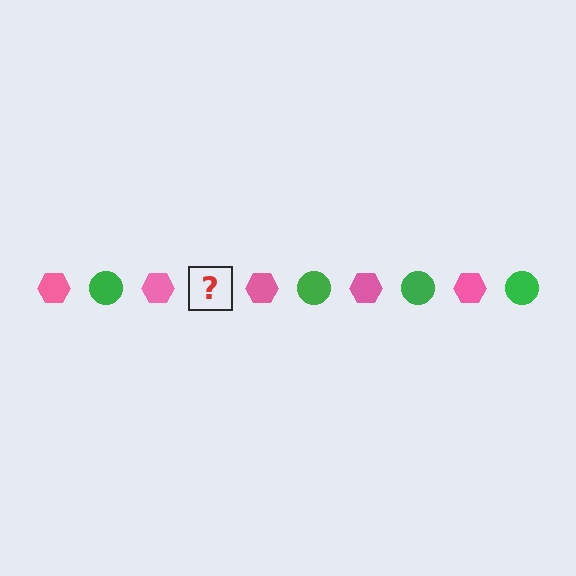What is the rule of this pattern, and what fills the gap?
The rule is that the pattern alternates between pink hexagon and green circle. The gap should be filled with a green circle.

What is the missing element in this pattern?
The missing element is a green circle.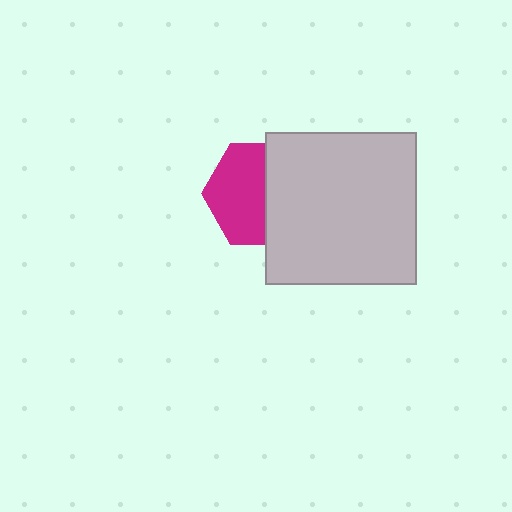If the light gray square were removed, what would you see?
You would see the complete magenta hexagon.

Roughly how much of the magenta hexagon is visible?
About half of it is visible (roughly 56%).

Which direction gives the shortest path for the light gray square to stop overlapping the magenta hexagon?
Moving right gives the shortest separation.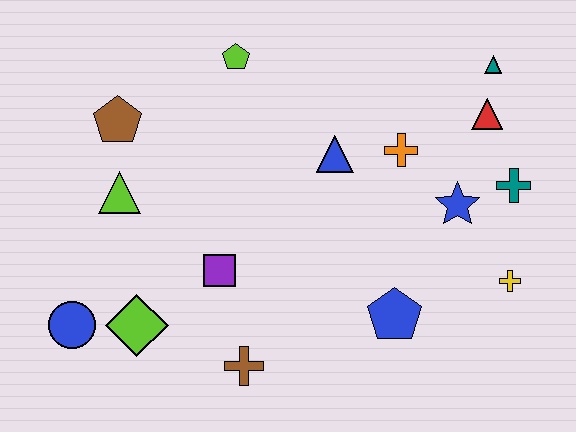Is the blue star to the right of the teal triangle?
No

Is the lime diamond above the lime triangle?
No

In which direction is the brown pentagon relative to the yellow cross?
The brown pentagon is to the left of the yellow cross.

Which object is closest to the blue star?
The teal cross is closest to the blue star.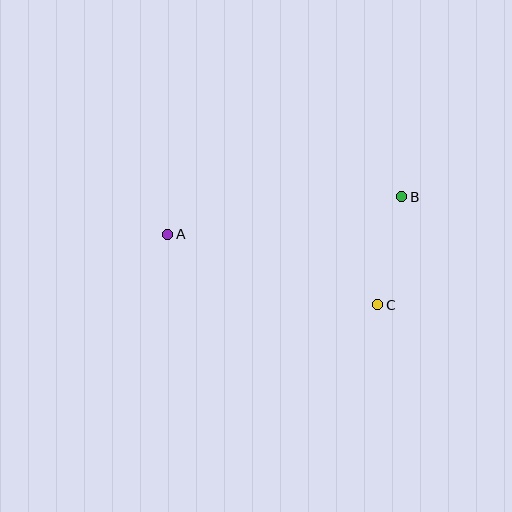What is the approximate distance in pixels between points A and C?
The distance between A and C is approximately 222 pixels.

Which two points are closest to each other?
Points B and C are closest to each other.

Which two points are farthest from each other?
Points A and B are farthest from each other.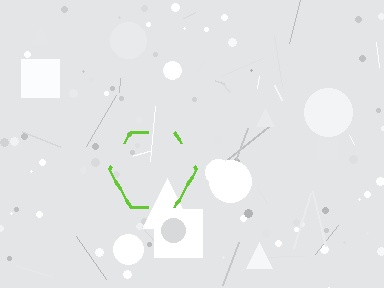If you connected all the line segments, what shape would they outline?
They would outline a hexagon.